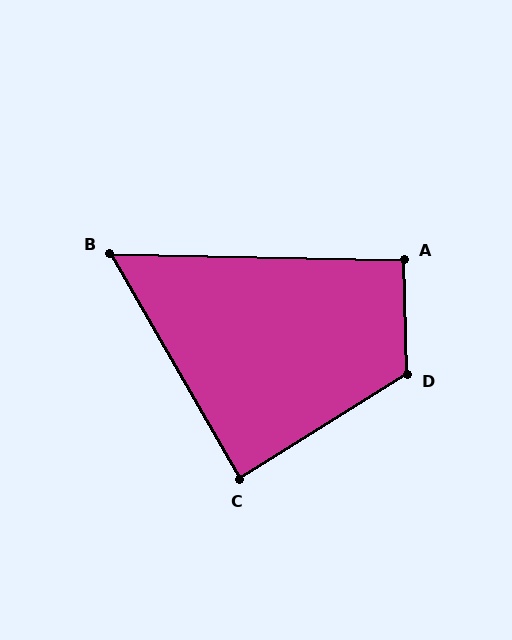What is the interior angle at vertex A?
Approximately 92 degrees (approximately right).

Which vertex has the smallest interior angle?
B, at approximately 59 degrees.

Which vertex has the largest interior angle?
D, at approximately 121 degrees.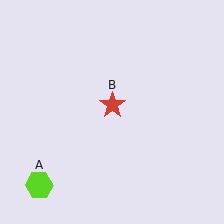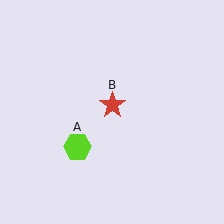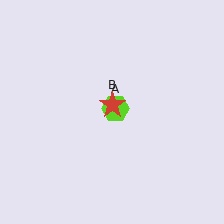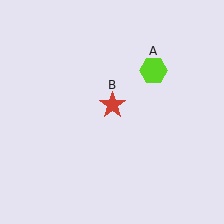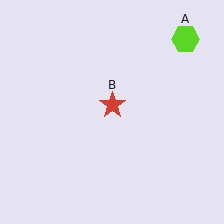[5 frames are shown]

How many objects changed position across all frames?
1 object changed position: lime hexagon (object A).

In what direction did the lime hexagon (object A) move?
The lime hexagon (object A) moved up and to the right.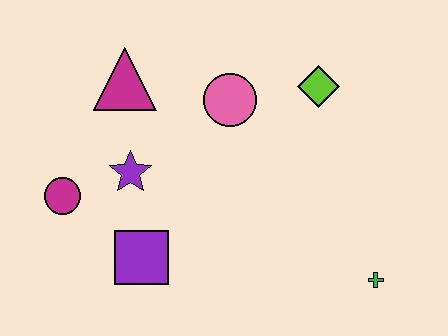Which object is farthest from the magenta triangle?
The green cross is farthest from the magenta triangle.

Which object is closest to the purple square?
The purple star is closest to the purple square.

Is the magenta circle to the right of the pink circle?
No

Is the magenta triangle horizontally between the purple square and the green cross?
No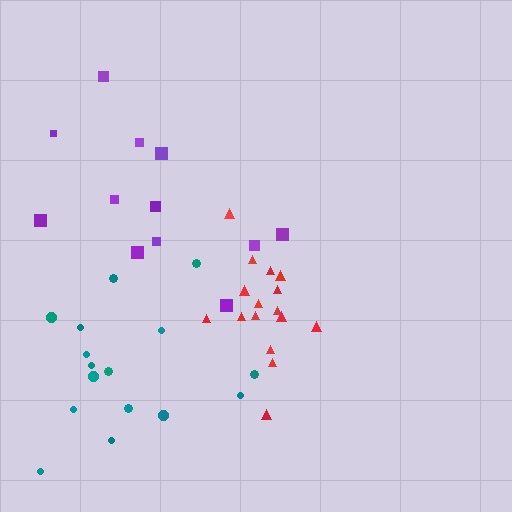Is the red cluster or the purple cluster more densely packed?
Red.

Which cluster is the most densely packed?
Red.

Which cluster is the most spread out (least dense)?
Purple.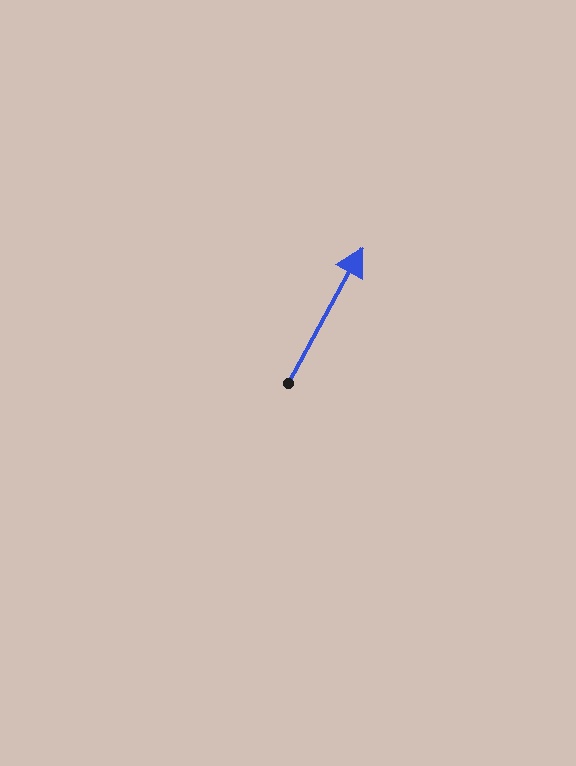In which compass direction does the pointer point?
Northeast.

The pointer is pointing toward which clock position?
Roughly 1 o'clock.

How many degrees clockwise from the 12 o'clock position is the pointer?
Approximately 29 degrees.